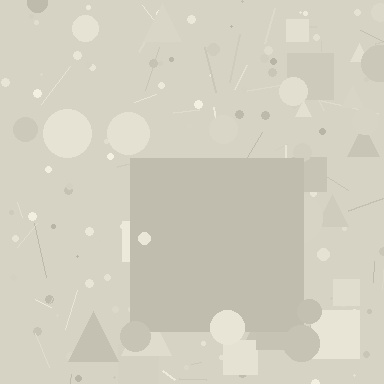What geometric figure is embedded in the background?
A square is embedded in the background.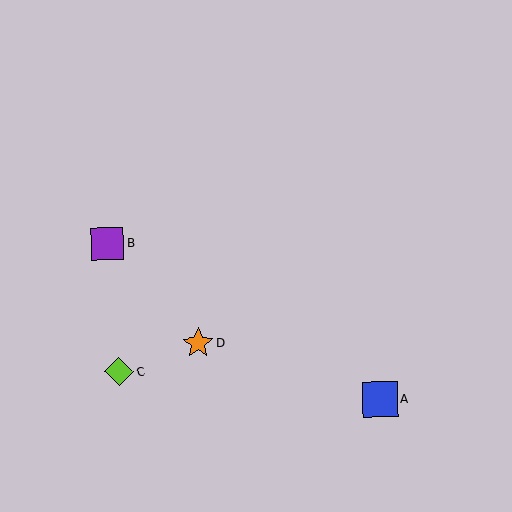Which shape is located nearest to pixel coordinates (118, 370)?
The lime diamond (labeled C) at (119, 372) is nearest to that location.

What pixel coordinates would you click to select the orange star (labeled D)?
Click at (198, 343) to select the orange star D.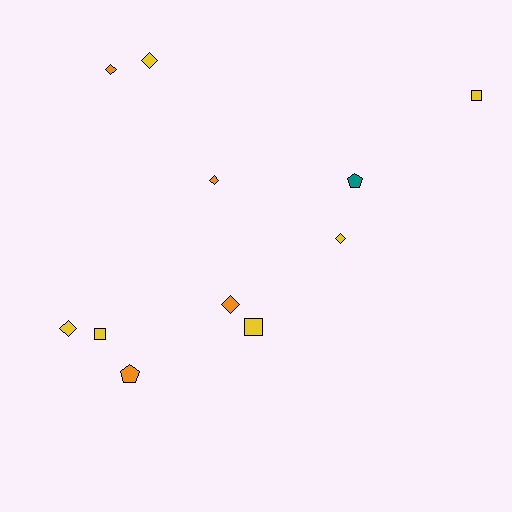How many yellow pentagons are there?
There are no yellow pentagons.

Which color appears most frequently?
Yellow, with 6 objects.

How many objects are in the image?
There are 11 objects.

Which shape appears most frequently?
Diamond, with 6 objects.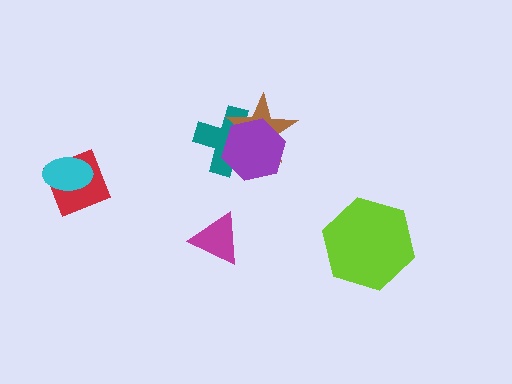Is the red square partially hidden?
Yes, it is partially covered by another shape.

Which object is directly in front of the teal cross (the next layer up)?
The brown star is directly in front of the teal cross.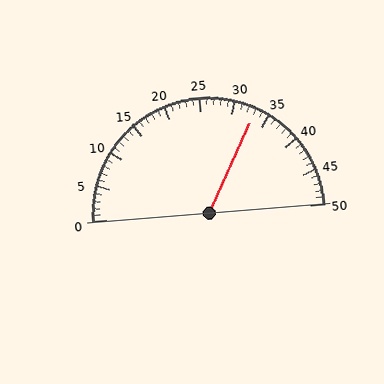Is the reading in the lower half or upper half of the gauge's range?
The reading is in the upper half of the range (0 to 50).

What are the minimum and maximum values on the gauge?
The gauge ranges from 0 to 50.